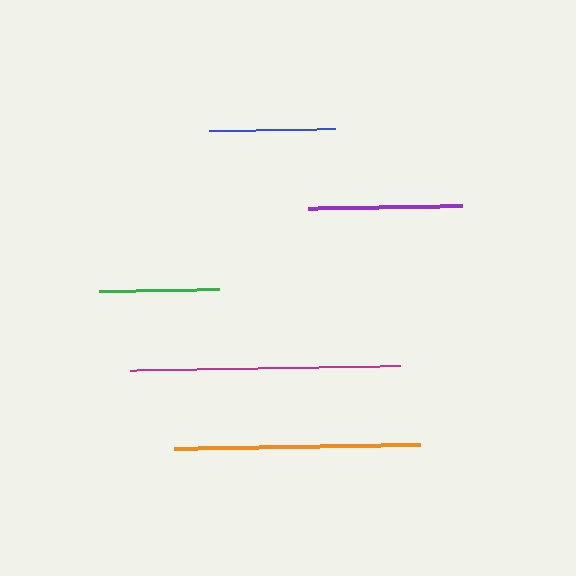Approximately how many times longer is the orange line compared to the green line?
The orange line is approximately 2.0 times the length of the green line.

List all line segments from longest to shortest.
From longest to shortest: magenta, orange, purple, blue, green.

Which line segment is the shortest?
The green line is the shortest at approximately 120 pixels.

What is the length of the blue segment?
The blue segment is approximately 126 pixels long.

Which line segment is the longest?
The magenta line is the longest at approximately 270 pixels.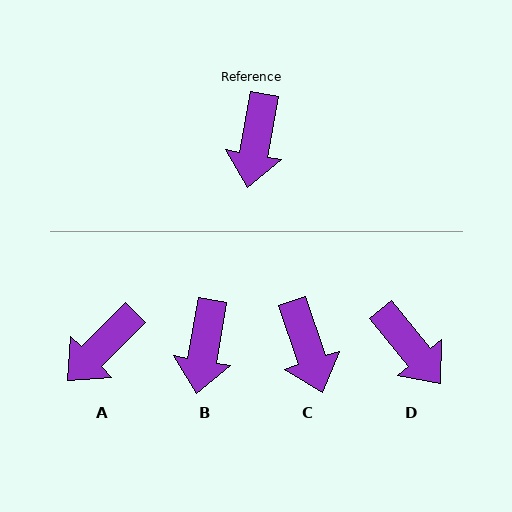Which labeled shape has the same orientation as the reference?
B.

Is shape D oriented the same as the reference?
No, it is off by about 49 degrees.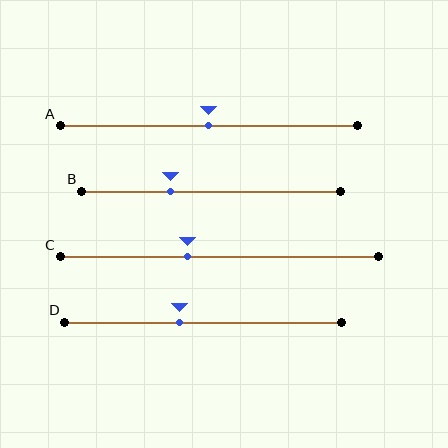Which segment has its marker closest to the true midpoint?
Segment A has its marker closest to the true midpoint.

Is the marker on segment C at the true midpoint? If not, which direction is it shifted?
No, the marker on segment C is shifted to the left by about 10% of the segment length.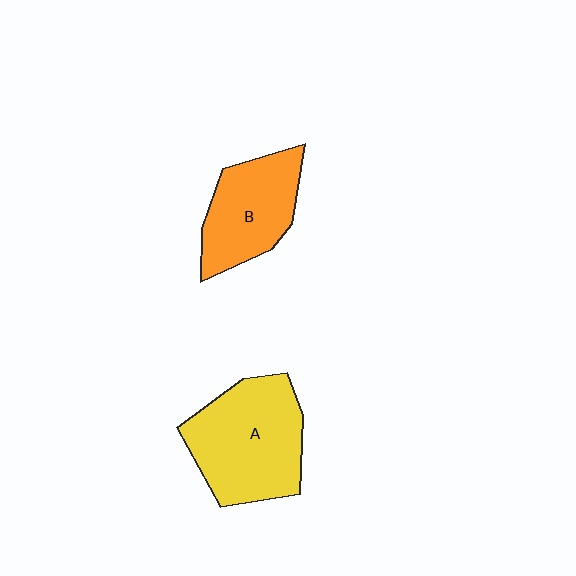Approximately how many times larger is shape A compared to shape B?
Approximately 1.4 times.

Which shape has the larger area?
Shape A (yellow).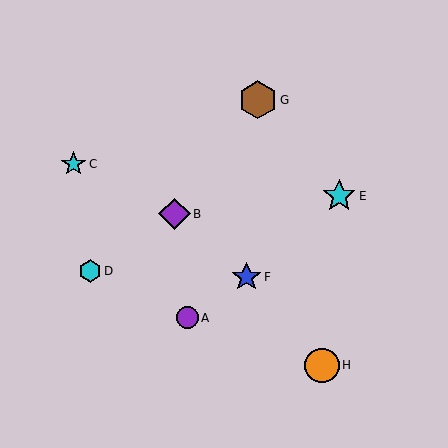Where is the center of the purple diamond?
The center of the purple diamond is at (174, 214).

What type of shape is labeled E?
Shape E is a cyan star.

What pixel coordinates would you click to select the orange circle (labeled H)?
Click at (322, 365) to select the orange circle H.